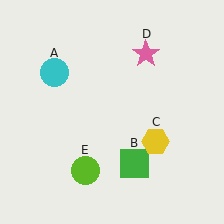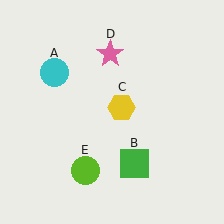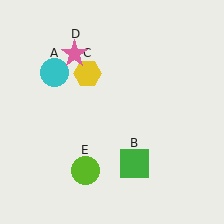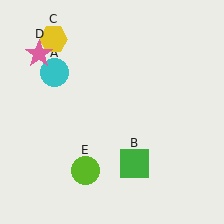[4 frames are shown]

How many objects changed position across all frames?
2 objects changed position: yellow hexagon (object C), pink star (object D).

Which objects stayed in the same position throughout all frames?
Cyan circle (object A) and green square (object B) and lime circle (object E) remained stationary.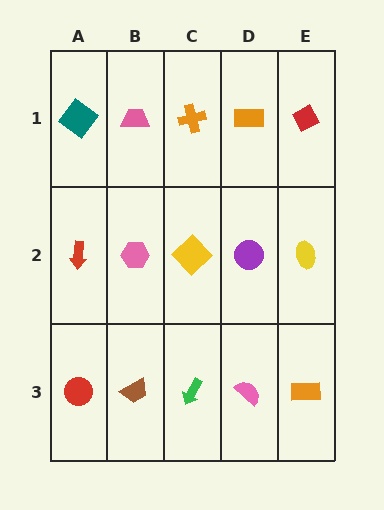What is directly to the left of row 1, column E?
An orange rectangle.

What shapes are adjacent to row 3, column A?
A red arrow (row 2, column A), a brown trapezoid (row 3, column B).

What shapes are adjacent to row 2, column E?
A red diamond (row 1, column E), an orange rectangle (row 3, column E), a purple circle (row 2, column D).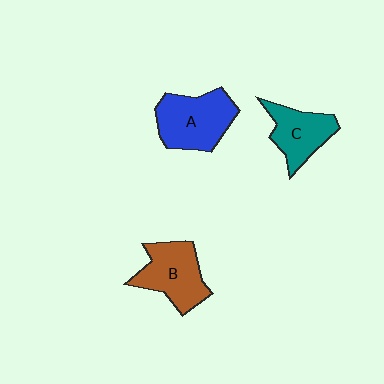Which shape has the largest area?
Shape A (blue).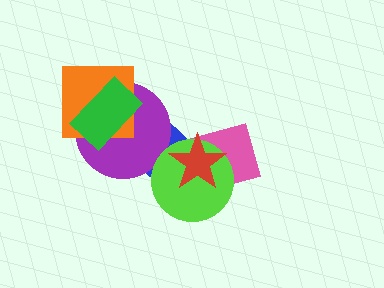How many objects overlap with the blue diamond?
4 objects overlap with the blue diamond.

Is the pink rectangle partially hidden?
Yes, it is partially covered by another shape.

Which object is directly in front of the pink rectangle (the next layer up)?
The blue diamond is directly in front of the pink rectangle.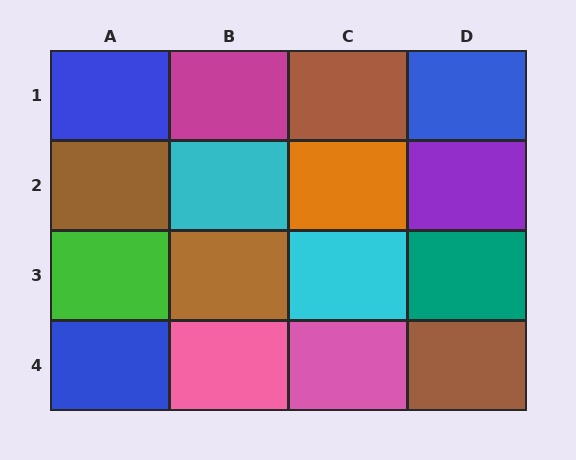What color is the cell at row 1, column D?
Blue.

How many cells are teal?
1 cell is teal.